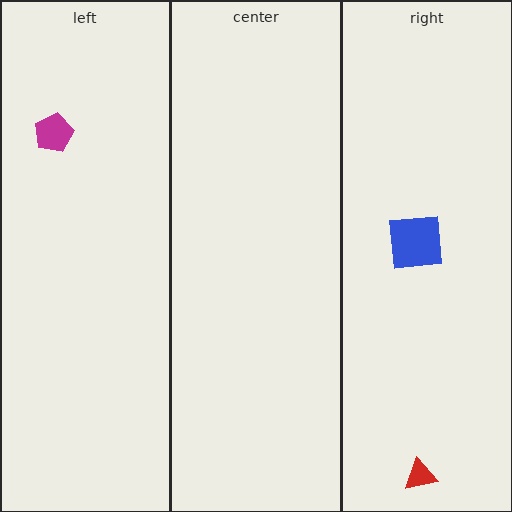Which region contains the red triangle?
The right region.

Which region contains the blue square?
The right region.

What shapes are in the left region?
The magenta pentagon.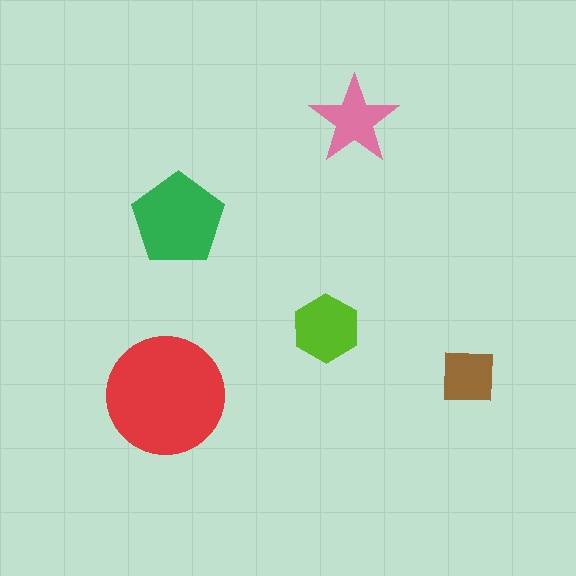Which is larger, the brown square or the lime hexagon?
The lime hexagon.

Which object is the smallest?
The brown square.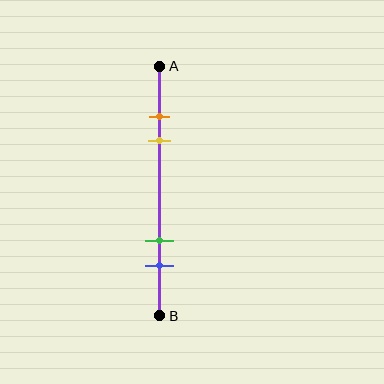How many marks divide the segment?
There are 4 marks dividing the segment.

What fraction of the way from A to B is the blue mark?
The blue mark is approximately 80% (0.8) of the way from A to B.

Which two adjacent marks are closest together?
The orange and yellow marks are the closest adjacent pair.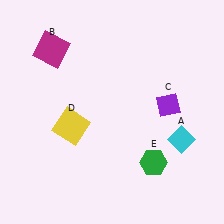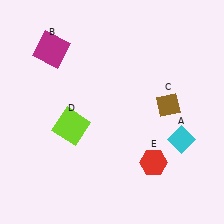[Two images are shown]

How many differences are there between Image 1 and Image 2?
There are 3 differences between the two images.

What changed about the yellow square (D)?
In Image 1, D is yellow. In Image 2, it changed to lime.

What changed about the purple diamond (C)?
In Image 1, C is purple. In Image 2, it changed to brown.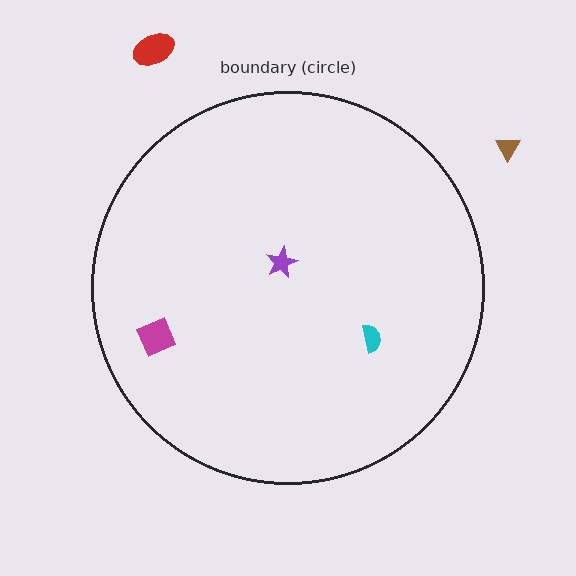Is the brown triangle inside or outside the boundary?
Outside.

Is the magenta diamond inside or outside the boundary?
Inside.